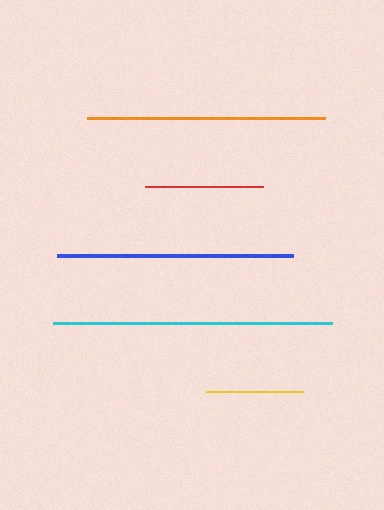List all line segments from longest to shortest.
From longest to shortest: cyan, orange, blue, red, yellow.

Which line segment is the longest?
The cyan line is the longest at approximately 280 pixels.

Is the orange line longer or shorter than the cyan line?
The cyan line is longer than the orange line.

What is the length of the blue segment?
The blue segment is approximately 236 pixels long.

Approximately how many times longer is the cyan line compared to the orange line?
The cyan line is approximately 1.2 times the length of the orange line.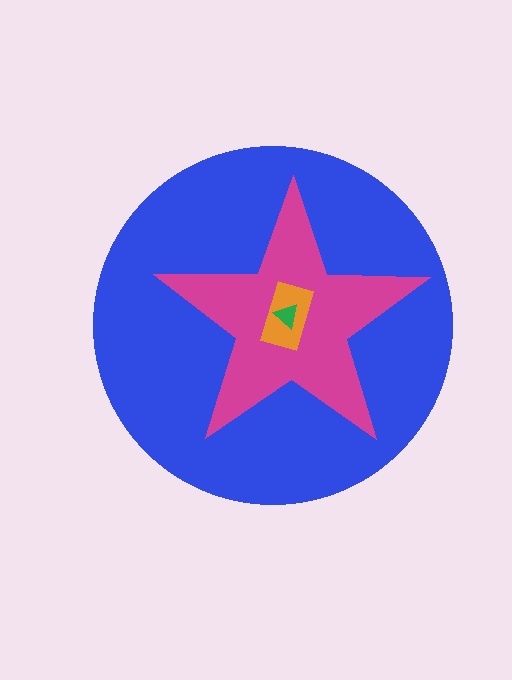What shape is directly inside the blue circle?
The magenta star.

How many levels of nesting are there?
4.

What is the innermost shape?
The green triangle.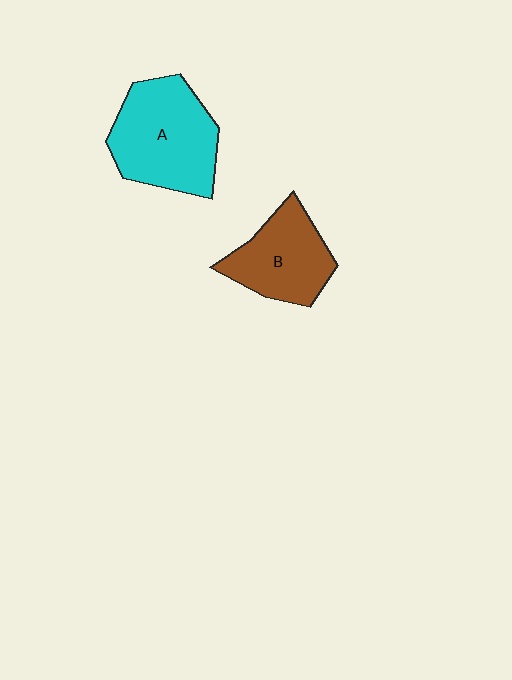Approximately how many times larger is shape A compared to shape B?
Approximately 1.3 times.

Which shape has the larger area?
Shape A (cyan).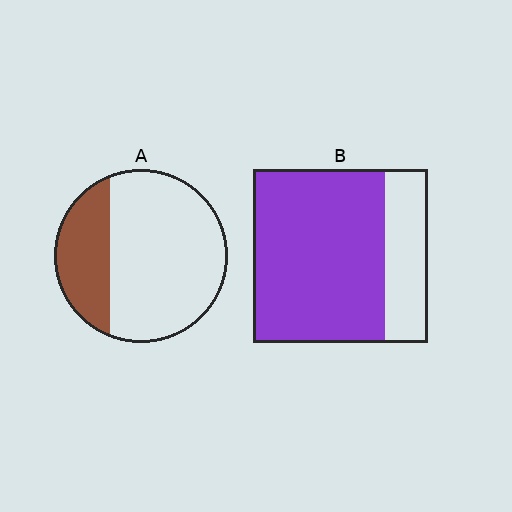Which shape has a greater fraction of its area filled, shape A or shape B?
Shape B.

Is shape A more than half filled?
No.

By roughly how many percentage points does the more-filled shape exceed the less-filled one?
By roughly 50 percentage points (B over A).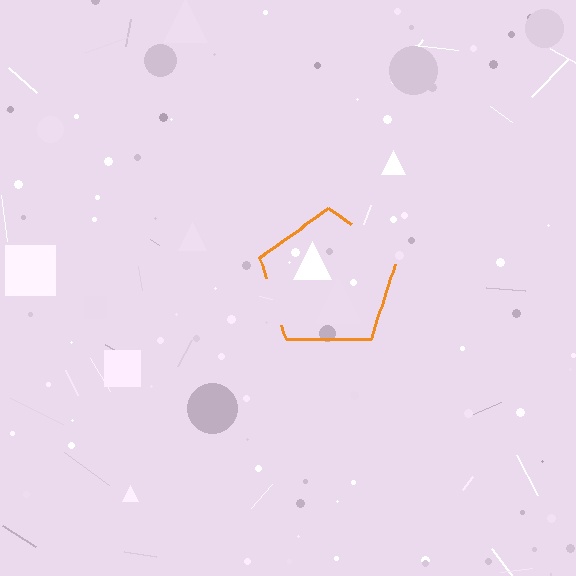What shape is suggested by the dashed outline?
The dashed outline suggests a pentagon.